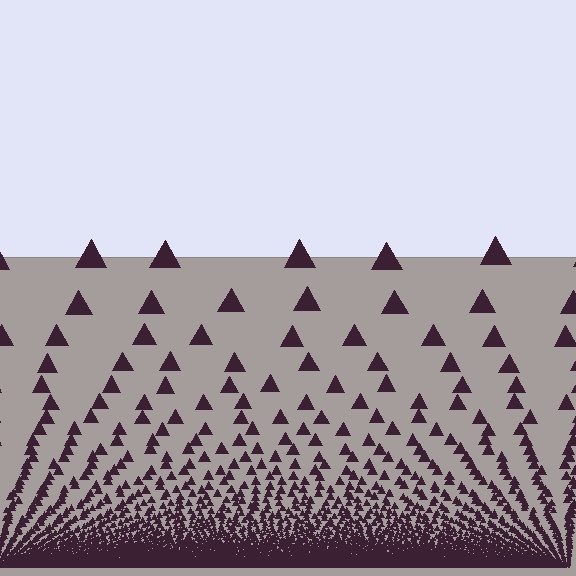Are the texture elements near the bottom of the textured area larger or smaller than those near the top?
Smaller. The gradient is inverted — elements near the bottom are smaller and denser.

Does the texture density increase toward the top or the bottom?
Density increases toward the bottom.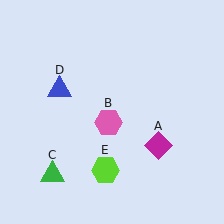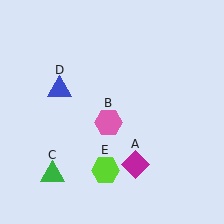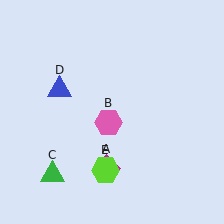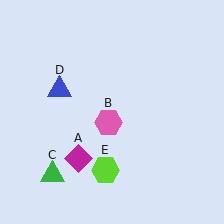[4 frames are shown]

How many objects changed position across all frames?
1 object changed position: magenta diamond (object A).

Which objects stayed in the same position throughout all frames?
Pink hexagon (object B) and green triangle (object C) and blue triangle (object D) and lime hexagon (object E) remained stationary.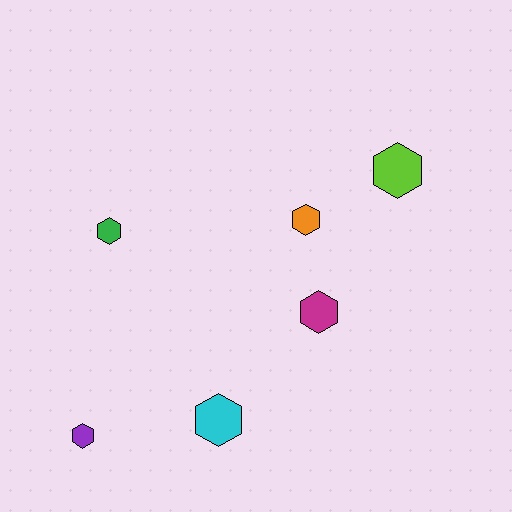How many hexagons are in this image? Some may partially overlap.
There are 6 hexagons.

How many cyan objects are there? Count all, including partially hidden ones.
There is 1 cyan object.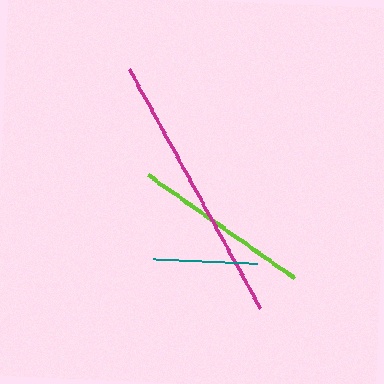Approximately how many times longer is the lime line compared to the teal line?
The lime line is approximately 1.7 times the length of the teal line.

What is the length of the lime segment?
The lime segment is approximately 179 pixels long.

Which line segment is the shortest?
The teal line is the shortest at approximately 103 pixels.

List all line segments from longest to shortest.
From longest to shortest: magenta, lime, teal.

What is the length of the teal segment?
The teal segment is approximately 103 pixels long.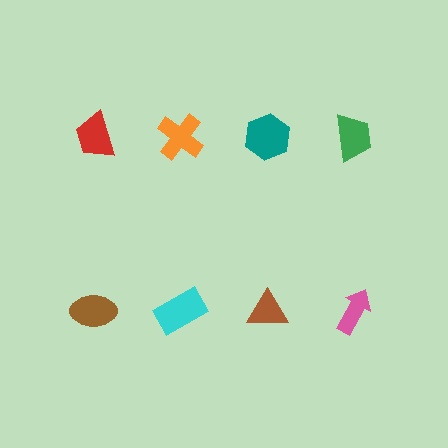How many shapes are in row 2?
4 shapes.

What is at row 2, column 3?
A brown triangle.